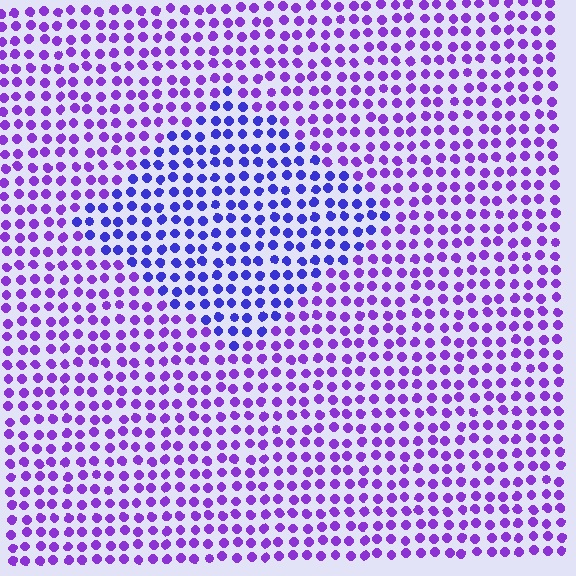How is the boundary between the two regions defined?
The boundary is defined purely by a slight shift in hue (about 31 degrees). Spacing, size, and orientation are identical on both sides.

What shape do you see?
I see a diamond.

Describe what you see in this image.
The image is filled with small purple elements in a uniform arrangement. A diamond-shaped region is visible where the elements are tinted to a slightly different hue, forming a subtle color boundary.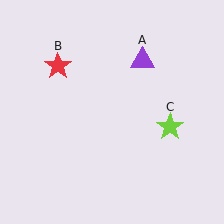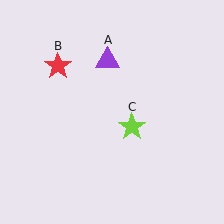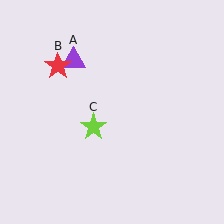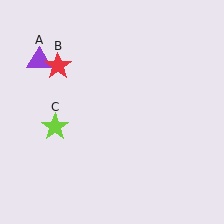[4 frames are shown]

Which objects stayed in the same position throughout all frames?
Red star (object B) remained stationary.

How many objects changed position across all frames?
2 objects changed position: purple triangle (object A), lime star (object C).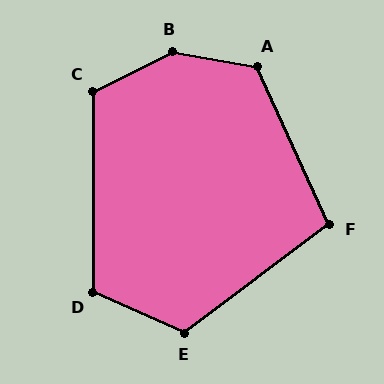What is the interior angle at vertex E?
Approximately 119 degrees (obtuse).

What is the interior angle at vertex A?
Approximately 124 degrees (obtuse).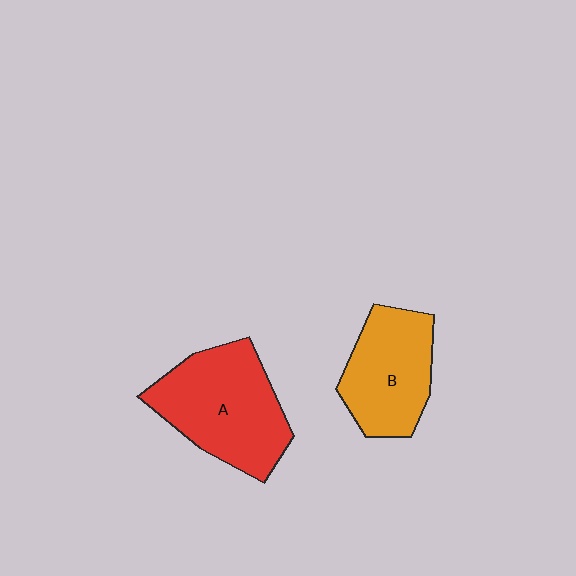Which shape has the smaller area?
Shape B (orange).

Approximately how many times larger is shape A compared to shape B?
Approximately 1.3 times.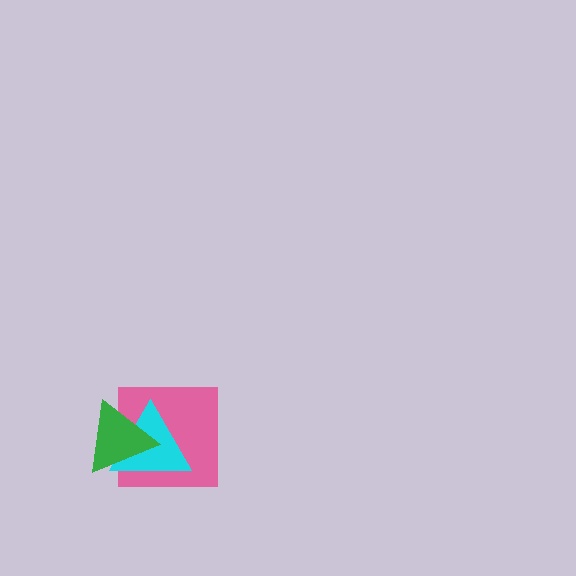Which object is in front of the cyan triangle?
The green triangle is in front of the cyan triangle.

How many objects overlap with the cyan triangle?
2 objects overlap with the cyan triangle.